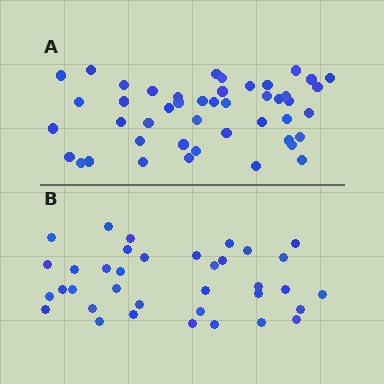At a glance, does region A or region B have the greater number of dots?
Region A (the top region) has more dots.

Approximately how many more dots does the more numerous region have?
Region A has roughly 10 or so more dots than region B.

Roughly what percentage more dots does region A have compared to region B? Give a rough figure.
About 30% more.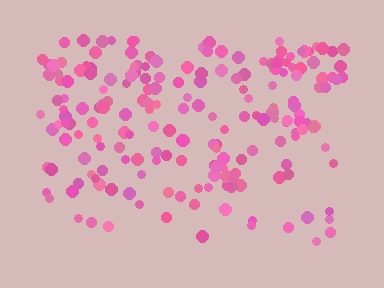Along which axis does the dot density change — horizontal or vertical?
Vertical.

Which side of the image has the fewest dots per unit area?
The bottom.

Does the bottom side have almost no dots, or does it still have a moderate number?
Still a moderate number, just noticeably fewer than the top.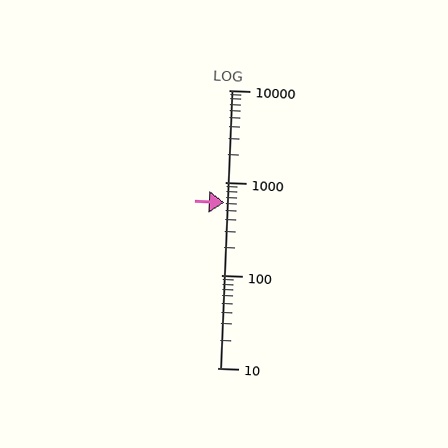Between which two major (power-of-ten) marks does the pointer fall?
The pointer is between 100 and 1000.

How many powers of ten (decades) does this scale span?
The scale spans 3 decades, from 10 to 10000.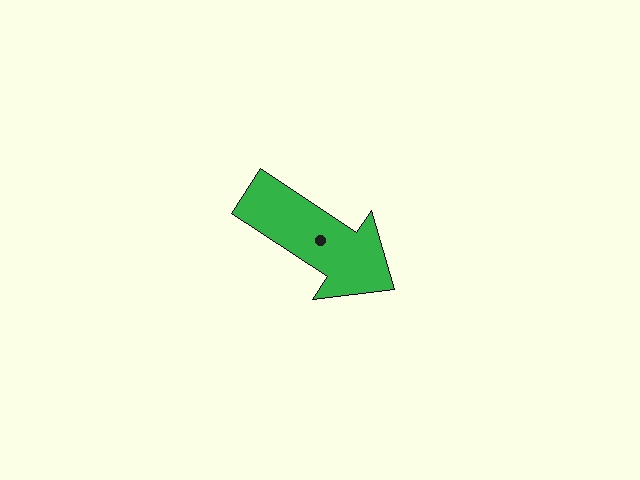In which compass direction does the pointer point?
Southeast.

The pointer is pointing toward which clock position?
Roughly 4 o'clock.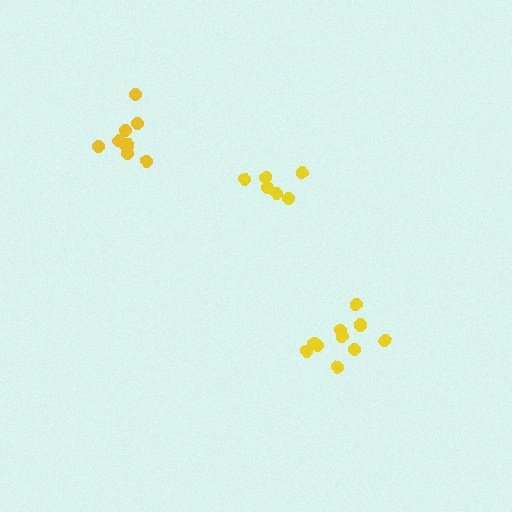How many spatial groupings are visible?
There are 3 spatial groupings.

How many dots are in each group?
Group 1: 6 dots, Group 2: 10 dots, Group 3: 10 dots (26 total).